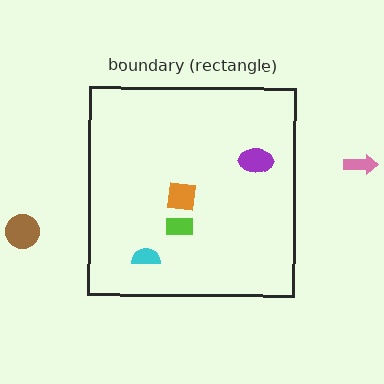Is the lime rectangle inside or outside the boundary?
Inside.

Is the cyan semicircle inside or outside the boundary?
Inside.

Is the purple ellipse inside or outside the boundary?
Inside.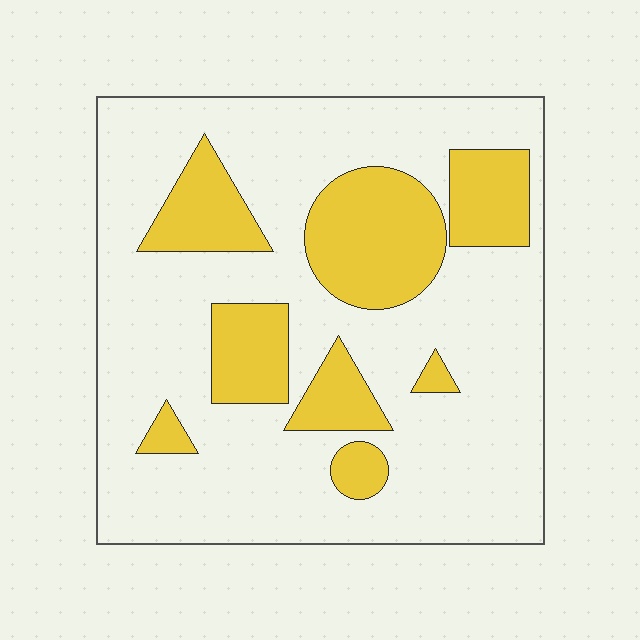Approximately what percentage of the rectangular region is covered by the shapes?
Approximately 25%.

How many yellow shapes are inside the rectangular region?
8.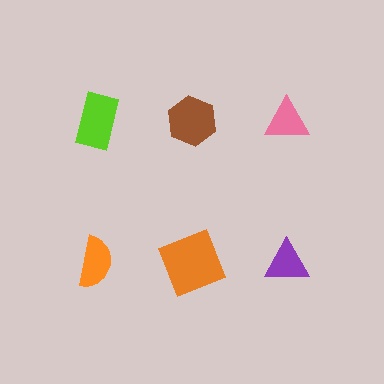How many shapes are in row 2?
3 shapes.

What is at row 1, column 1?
A lime rectangle.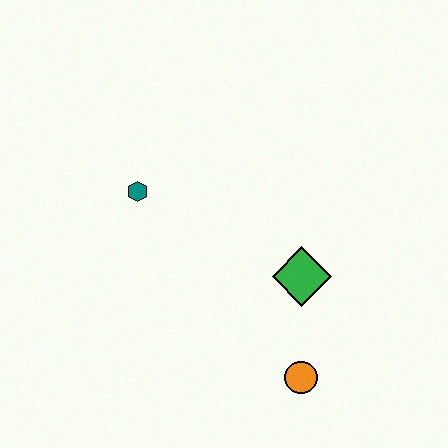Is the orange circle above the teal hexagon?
No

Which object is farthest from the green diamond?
The teal hexagon is farthest from the green diamond.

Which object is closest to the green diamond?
The orange circle is closest to the green diamond.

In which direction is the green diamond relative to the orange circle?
The green diamond is above the orange circle.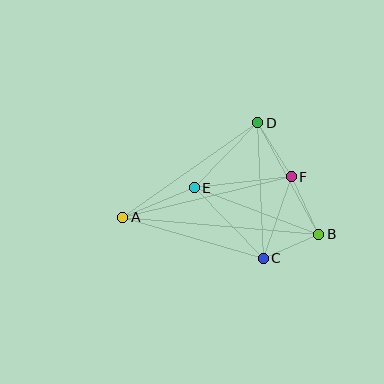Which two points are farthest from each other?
Points A and B are farthest from each other.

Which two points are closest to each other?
Points B and C are closest to each other.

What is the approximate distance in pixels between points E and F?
The distance between E and F is approximately 98 pixels.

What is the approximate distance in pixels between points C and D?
The distance between C and D is approximately 135 pixels.